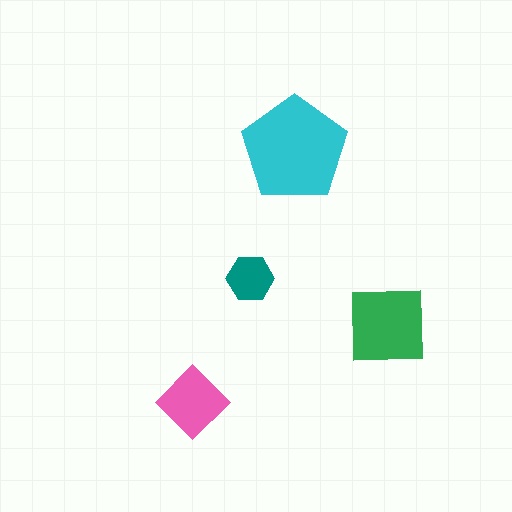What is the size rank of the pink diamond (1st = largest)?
3rd.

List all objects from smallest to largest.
The teal hexagon, the pink diamond, the green square, the cyan pentagon.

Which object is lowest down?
The pink diamond is bottommost.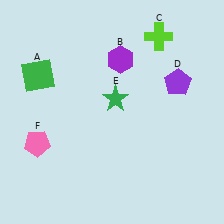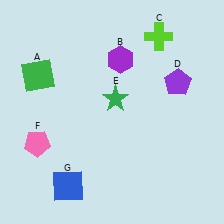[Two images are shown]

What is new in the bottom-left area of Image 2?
A blue square (G) was added in the bottom-left area of Image 2.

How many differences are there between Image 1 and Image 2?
There is 1 difference between the two images.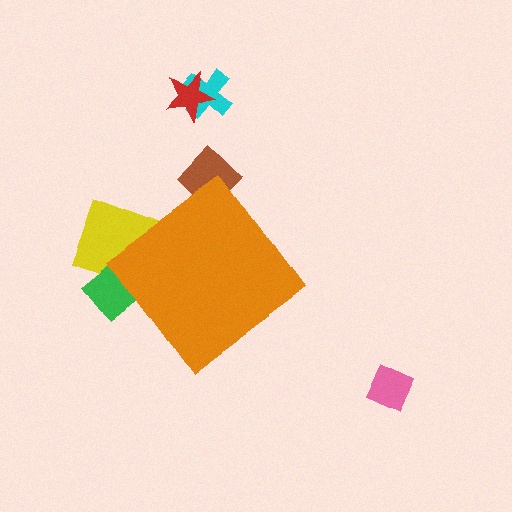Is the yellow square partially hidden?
Yes, the yellow square is partially hidden behind the orange diamond.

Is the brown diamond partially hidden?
Yes, the brown diamond is partially hidden behind the orange diamond.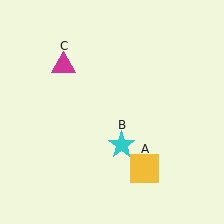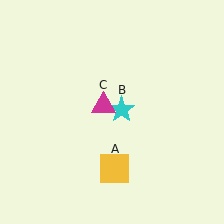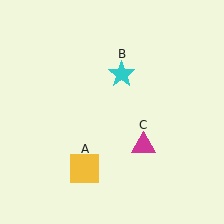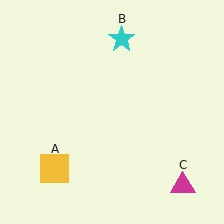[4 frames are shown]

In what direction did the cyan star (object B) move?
The cyan star (object B) moved up.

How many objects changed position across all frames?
3 objects changed position: yellow square (object A), cyan star (object B), magenta triangle (object C).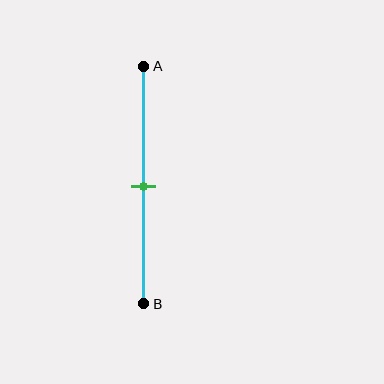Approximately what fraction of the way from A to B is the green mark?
The green mark is approximately 50% of the way from A to B.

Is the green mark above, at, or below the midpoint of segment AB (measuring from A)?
The green mark is approximately at the midpoint of segment AB.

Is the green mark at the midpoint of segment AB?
Yes, the mark is approximately at the midpoint.